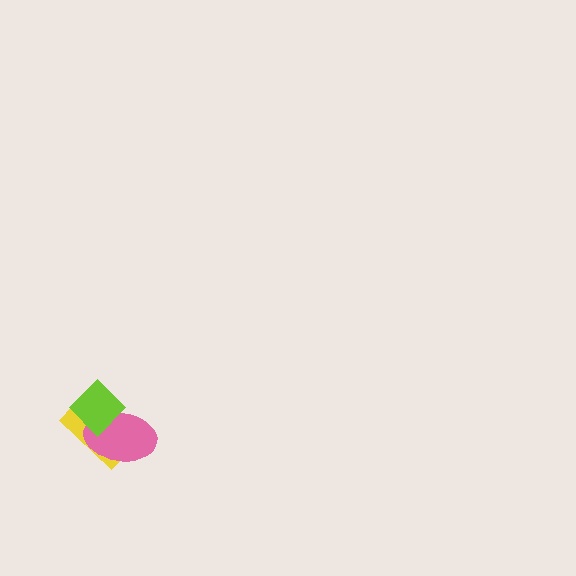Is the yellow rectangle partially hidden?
Yes, it is partially covered by another shape.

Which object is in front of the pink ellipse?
The lime diamond is in front of the pink ellipse.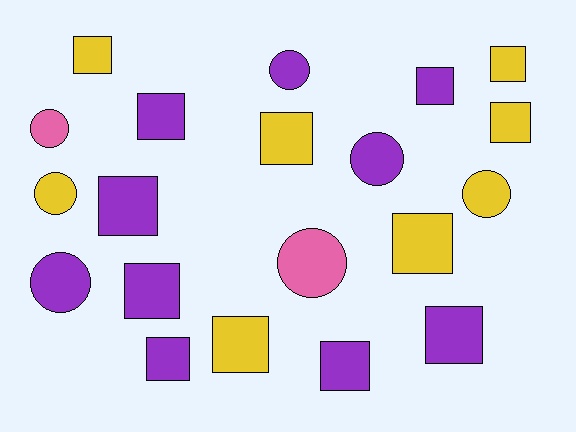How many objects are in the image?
There are 20 objects.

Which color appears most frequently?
Purple, with 10 objects.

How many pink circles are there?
There are 2 pink circles.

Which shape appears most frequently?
Square, with 13 objects.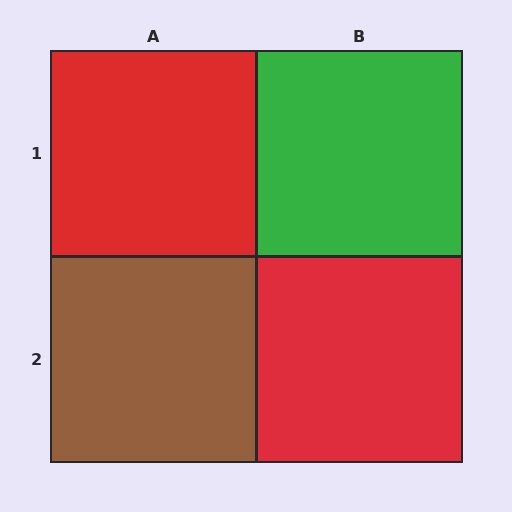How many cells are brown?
1 cell is brown.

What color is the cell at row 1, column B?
Green.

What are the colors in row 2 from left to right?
Brown, red.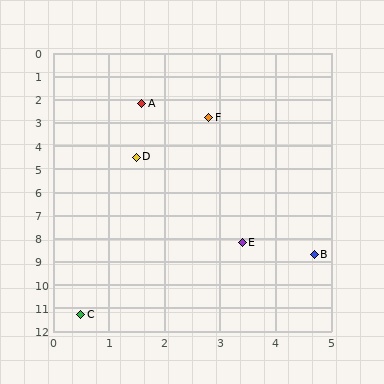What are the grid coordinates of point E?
Point E is at approximately (3.4, 8.2).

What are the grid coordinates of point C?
Point C is at approximately (0.5, 11.3).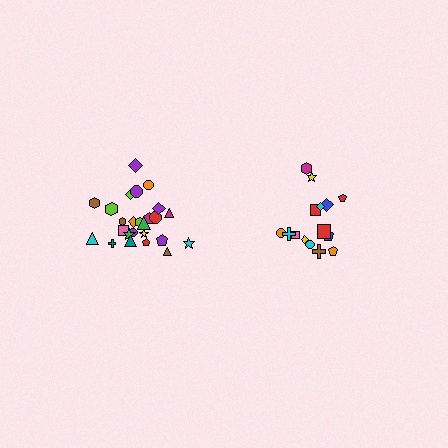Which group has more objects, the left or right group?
The left group.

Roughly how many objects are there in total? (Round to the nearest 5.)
Roughly 40 objects in total.